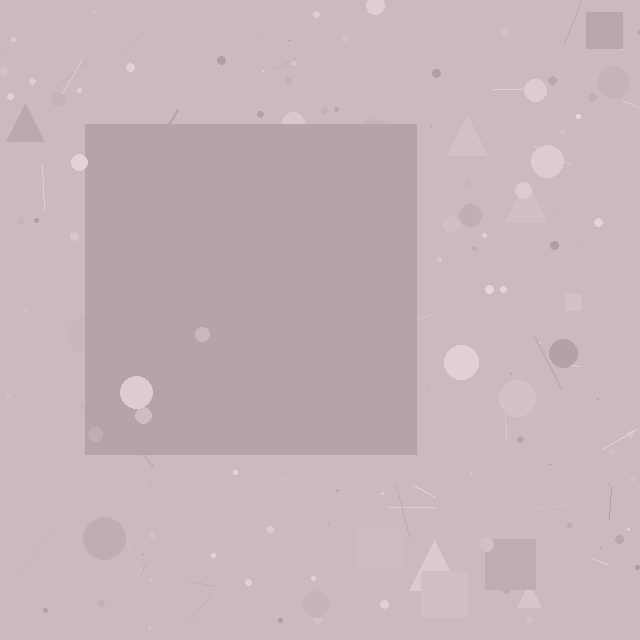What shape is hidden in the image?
A square is hidden in the image.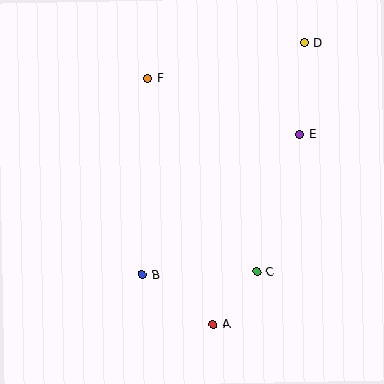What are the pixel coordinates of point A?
Point A is at (213, 324).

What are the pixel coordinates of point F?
Point F is at (148, 78).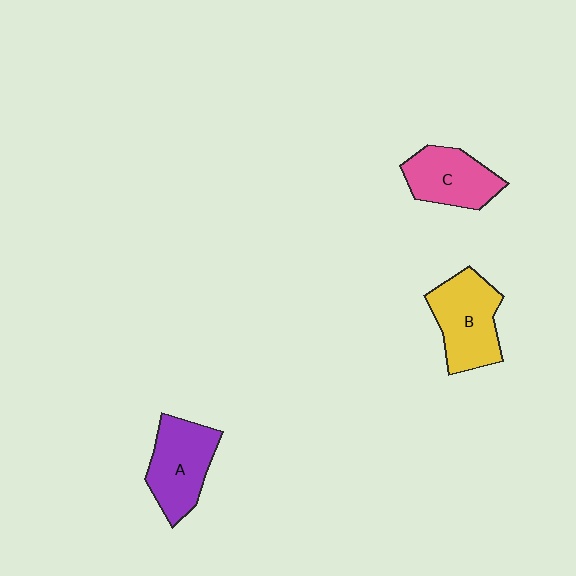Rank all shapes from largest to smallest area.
From largest to smallest: B (yellow), A (purple), C (pink).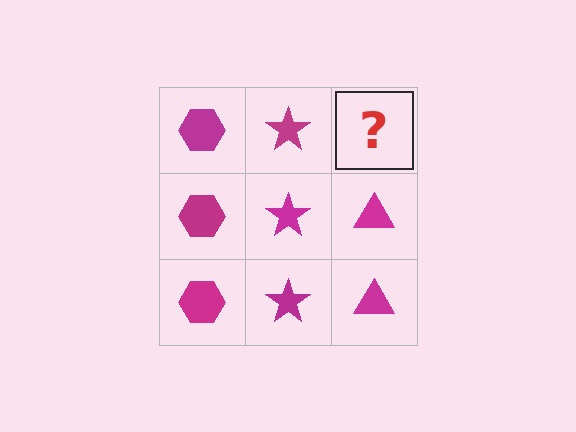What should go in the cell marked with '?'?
The missing cell should contain a magenta triangle.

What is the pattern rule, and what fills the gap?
The rule is that each column has a consistent shape. The gap should be filled with a magenta triangle.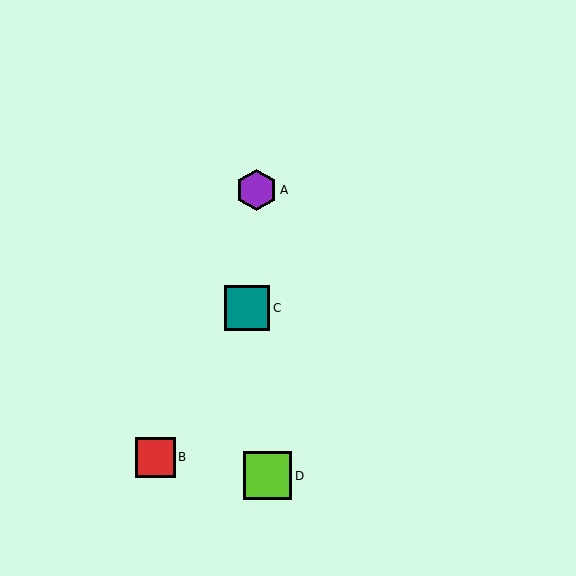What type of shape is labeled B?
Shape B is a red square.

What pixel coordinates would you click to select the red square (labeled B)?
Click at (155, 457) to select the red square B.